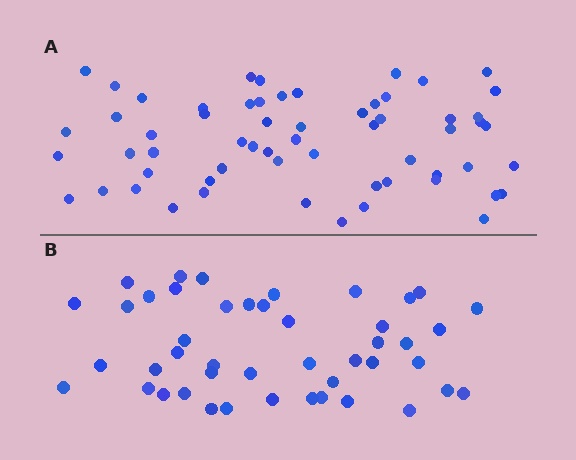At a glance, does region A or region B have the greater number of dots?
Region A (the top region) has more dots.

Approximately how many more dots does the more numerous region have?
Region A has approximately 15 more dots than region B.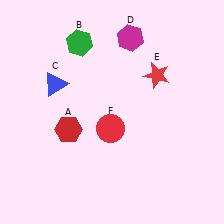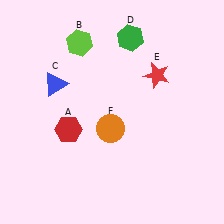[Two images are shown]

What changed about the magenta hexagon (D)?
In Image 1, D is magenta. In Image 2, it changed to green.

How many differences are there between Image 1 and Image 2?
There are 3 differences between the two images.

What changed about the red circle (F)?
In Image 1, F is red. In Image 2, it changed to orange.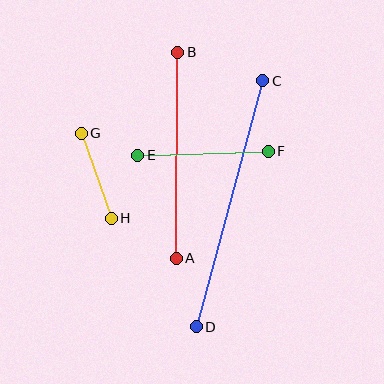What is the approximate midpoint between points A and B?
The midpoint is at approximately (177, 155) pixels.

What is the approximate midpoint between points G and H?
The midpoint is at approximately (96, 176) pixels.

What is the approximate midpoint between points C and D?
The midpoint is at approximately (229, 204) pixels.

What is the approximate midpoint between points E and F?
The midpoint is at approximately (203, 153) pixels.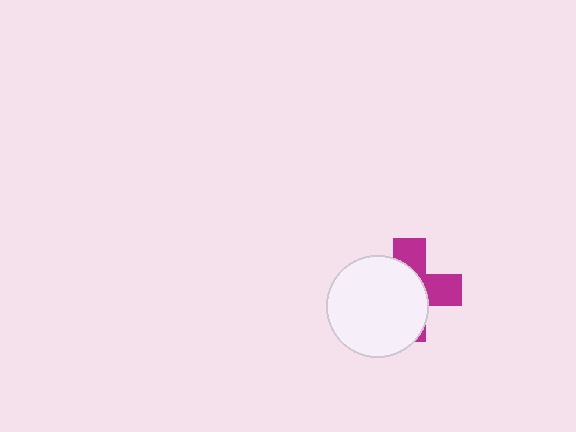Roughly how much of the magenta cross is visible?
A small part of it is visible (roughly 38%).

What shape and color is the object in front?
The object in front is a white circle.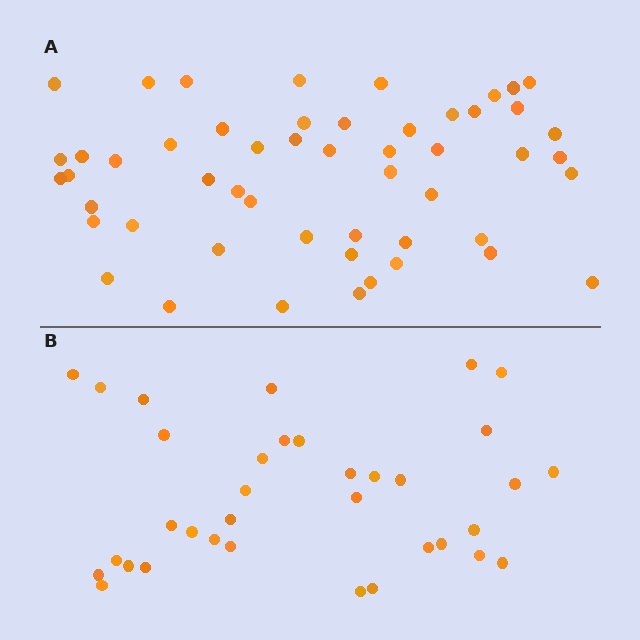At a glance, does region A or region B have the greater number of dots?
Region A (the top region) has more dots.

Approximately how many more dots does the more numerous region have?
Region A has approximately 15 more dots than region B.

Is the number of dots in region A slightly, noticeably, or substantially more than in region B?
Region A has substantially more. The ratio is roughly 1.5 to 1.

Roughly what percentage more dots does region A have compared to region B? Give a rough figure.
About 50% more.